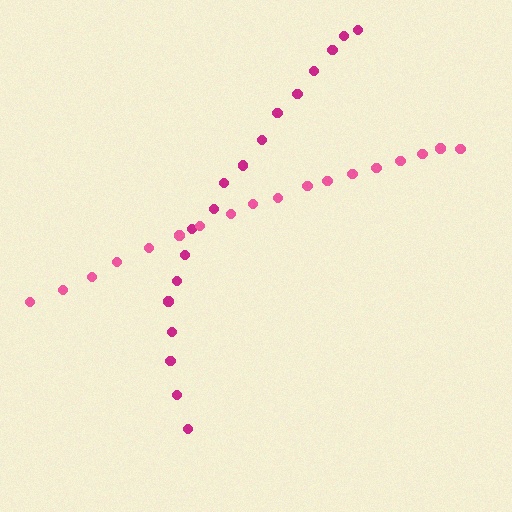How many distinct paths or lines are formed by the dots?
There are 2 distinct paths.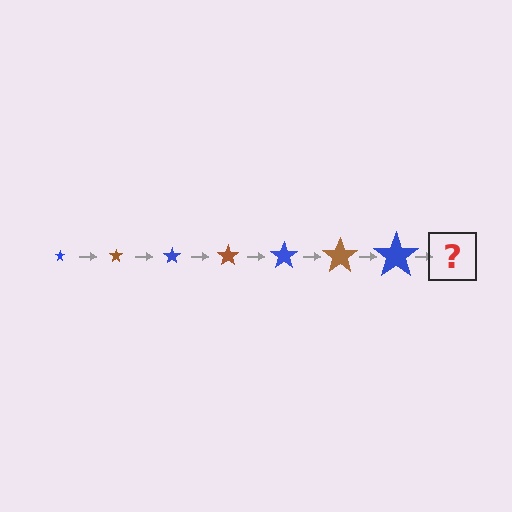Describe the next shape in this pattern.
It should be a brown star, larger than the previous one.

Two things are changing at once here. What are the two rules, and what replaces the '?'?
The two rules are that the star grows larger each step and the color cycles through blue and brown. The '?' should be a brown star, larger than the previous one.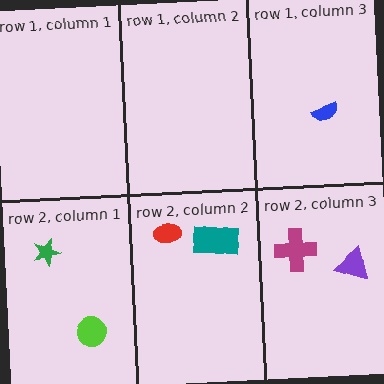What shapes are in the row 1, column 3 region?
The blue semicircle.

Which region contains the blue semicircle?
The row 1, column 3 region.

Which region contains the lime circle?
The row 2, column 1 region.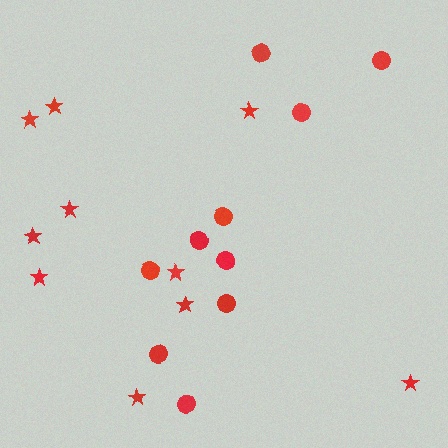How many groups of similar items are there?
There are 2 groups: one group of stars (10) and one group of circles (10).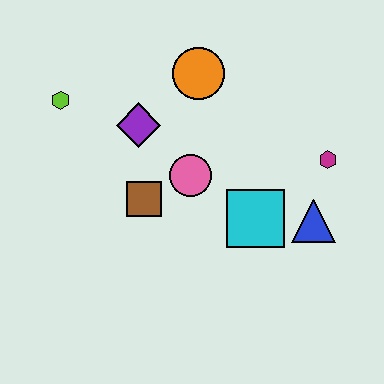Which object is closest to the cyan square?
The blue triangle is closest to the cyan square.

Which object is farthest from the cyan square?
The lime hexagon is farthest from the cyan square.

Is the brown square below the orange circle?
Yes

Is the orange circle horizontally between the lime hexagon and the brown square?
No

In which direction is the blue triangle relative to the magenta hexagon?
The blue triangle is below the magenta hexagon.